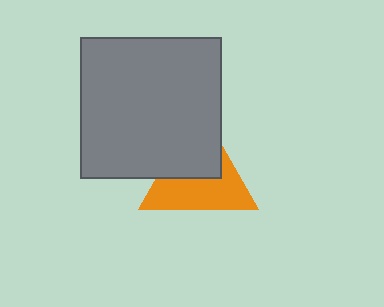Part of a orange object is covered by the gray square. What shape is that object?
It is a triangle.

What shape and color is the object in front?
The object in front is a gray square.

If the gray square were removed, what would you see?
You would see the complete orange triangle.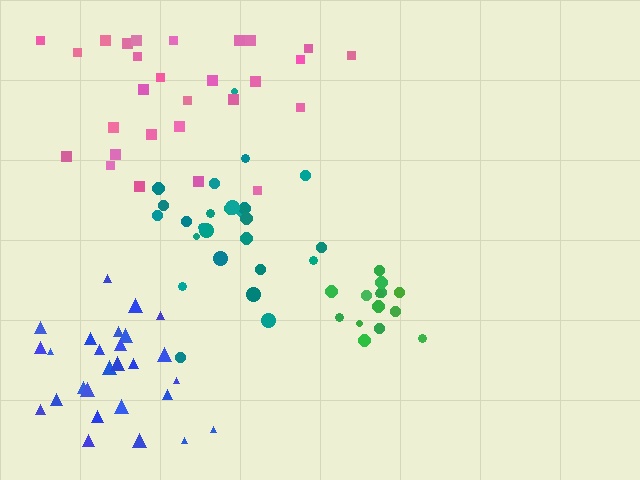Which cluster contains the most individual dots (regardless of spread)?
Pink (28).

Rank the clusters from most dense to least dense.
green, teal, pink, blue.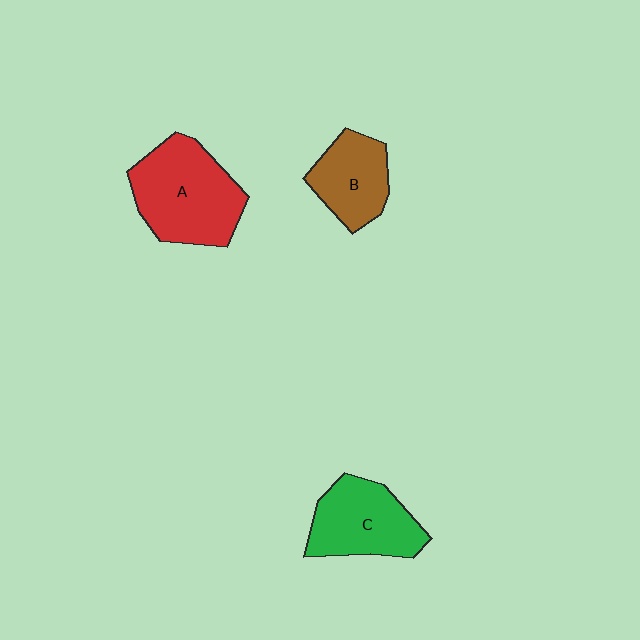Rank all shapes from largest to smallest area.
From largest to smallest: A (red), C (green), B (brown).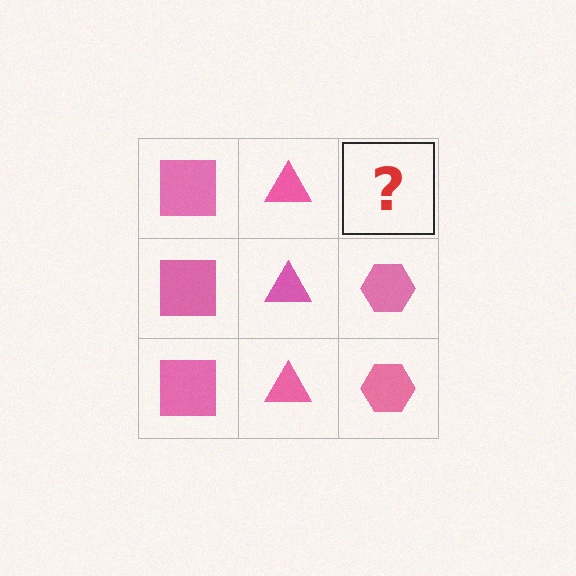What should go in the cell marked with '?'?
The missing cell should contain a pink hexagon.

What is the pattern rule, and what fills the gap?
The rule is that each column has a consistent shape. The gap should be filled with a pink hexagon.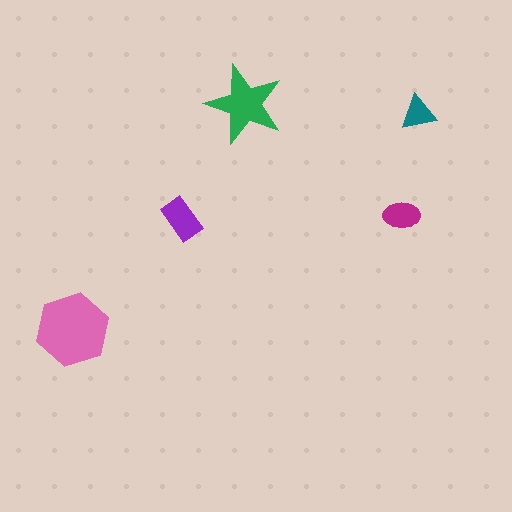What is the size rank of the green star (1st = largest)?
2nd.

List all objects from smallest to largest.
The teal triangle, the magenta ellipse, the purple rectangle, the green star, the pink hexagon.